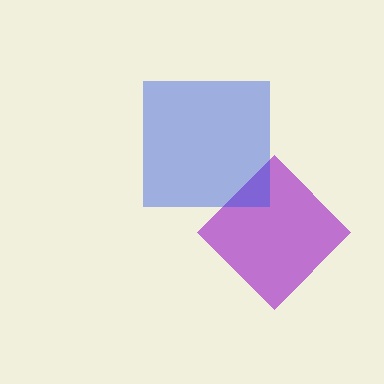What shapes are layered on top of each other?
The layered shapes are: a purple diamond, a blue square.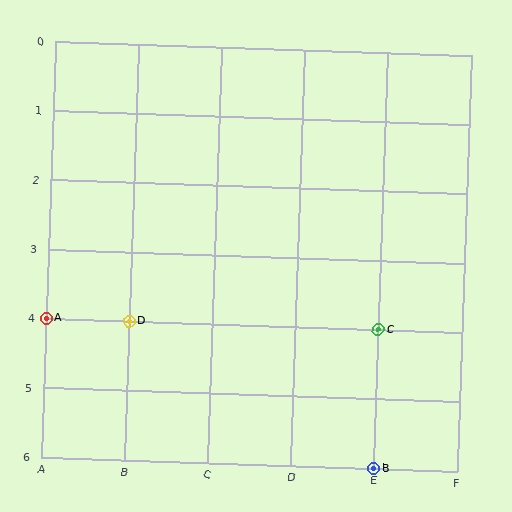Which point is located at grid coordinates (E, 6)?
Point B is at (E, 6).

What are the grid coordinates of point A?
Point A is at grid coordinates (A, 4).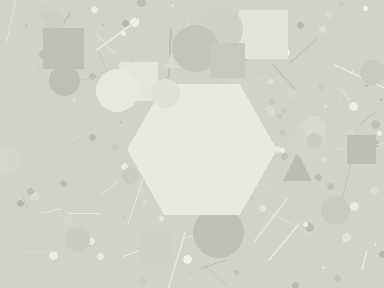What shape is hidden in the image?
A hexagon is hidden in the image.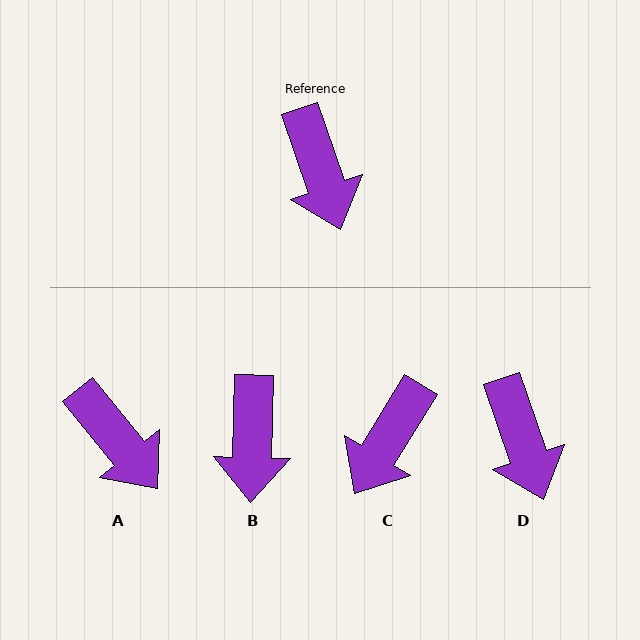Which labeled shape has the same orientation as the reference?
D.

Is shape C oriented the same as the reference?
No, it is off by about 51 degrees.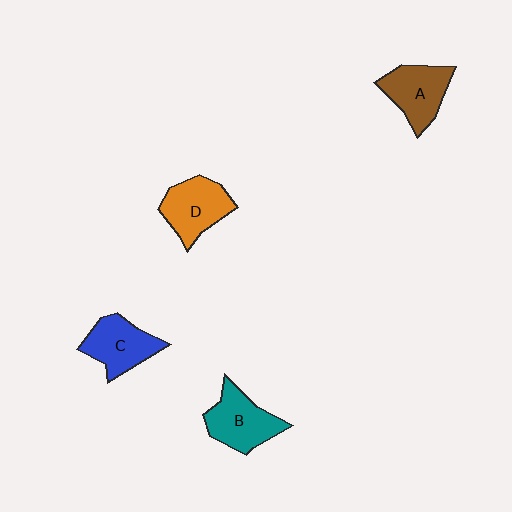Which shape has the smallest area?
Shape C (blue).